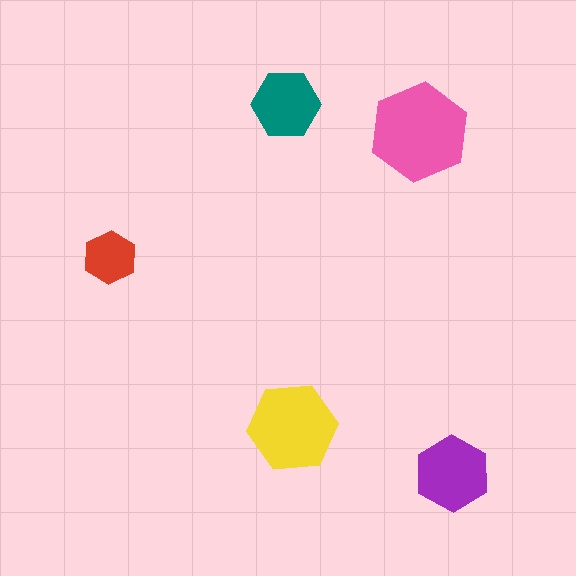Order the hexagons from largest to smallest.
the pink one, the yellow one, the purple one, the teal one, the red one.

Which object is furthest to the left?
The red hexagon is leftmost.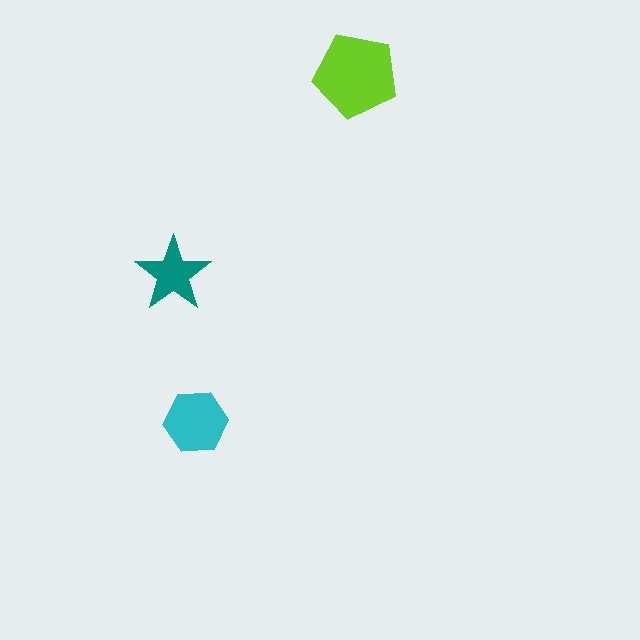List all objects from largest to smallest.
The lime pentagon, the cyan hexagon, the teal star.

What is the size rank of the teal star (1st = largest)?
3rd.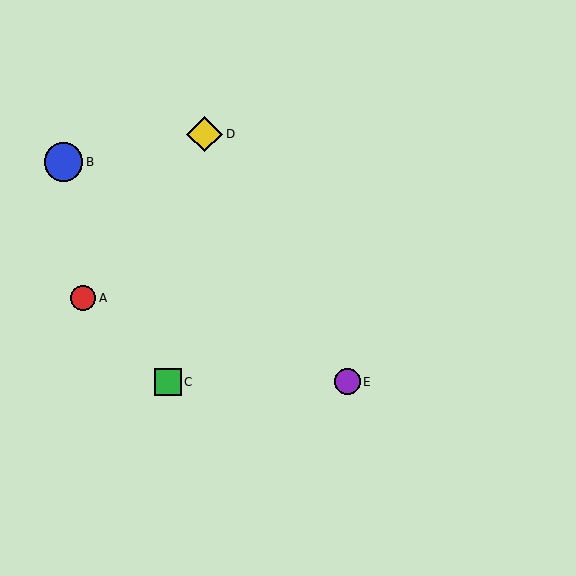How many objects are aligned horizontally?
2 objects (C, E) are aligned horizontally.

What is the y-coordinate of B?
Object B is at y≈162.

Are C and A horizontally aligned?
No, C is at y≈382 and A is at y≈298.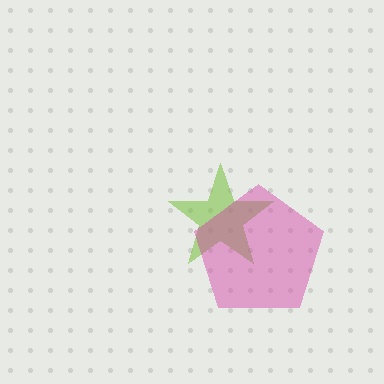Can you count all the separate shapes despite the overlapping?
Yes, there are 2 separate shapes.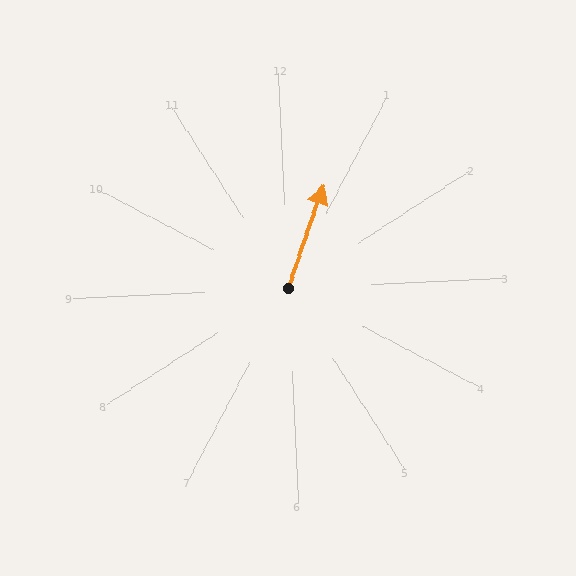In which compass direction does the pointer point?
North.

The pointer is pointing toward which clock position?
Roughly 1 o'clock.